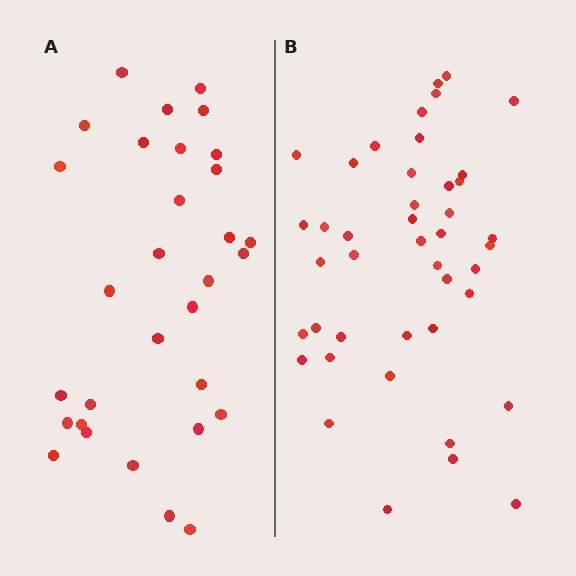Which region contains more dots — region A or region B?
Region B (the right region) has more dots.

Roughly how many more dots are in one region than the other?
Region B has roughly 12 or so more dots than region A.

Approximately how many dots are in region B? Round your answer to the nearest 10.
About 40 dots. (The exact count is 43, which rounds to 40.)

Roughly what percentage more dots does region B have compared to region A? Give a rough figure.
About 40% more.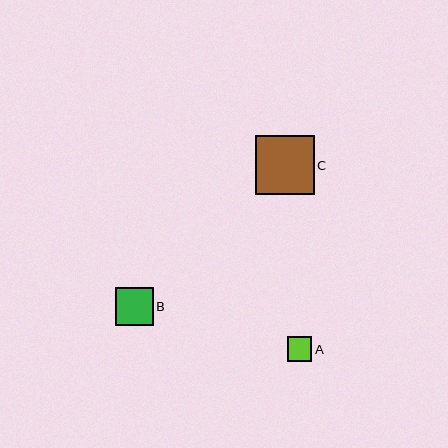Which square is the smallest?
Square A is the smallest with a size of approximately 24 pixels.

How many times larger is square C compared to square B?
Square C is approximately 1.6 times the size of square B.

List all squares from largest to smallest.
From largest to smallest: C, B, A.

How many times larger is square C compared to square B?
Square C is approximately 1.6 times the size of square B.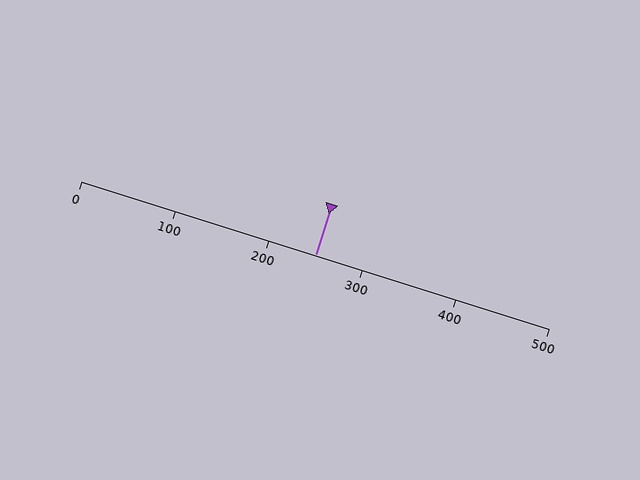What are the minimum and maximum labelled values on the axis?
The axis runs from 0 to 500.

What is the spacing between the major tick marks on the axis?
The major ticks are spaced 100 apart.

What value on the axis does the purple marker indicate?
The marker indicates approximately 250.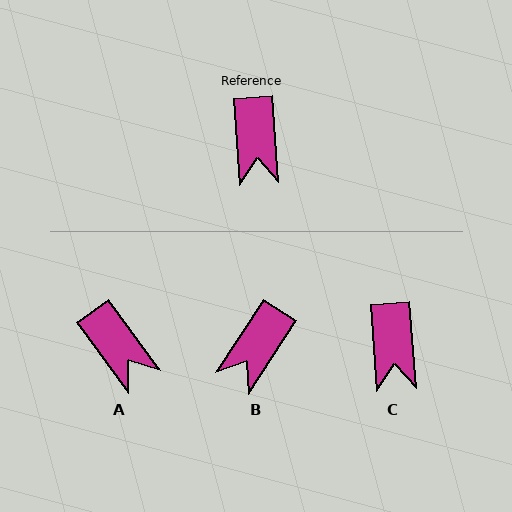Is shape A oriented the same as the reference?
No, it is off by about 32 degrees.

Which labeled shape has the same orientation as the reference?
C.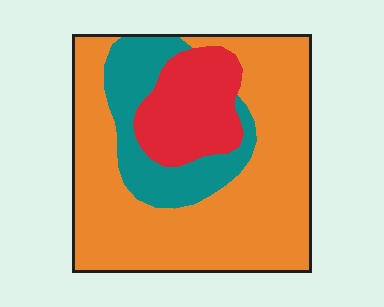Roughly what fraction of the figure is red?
Red covers about 20% of the figure.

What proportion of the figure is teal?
Teal takes up less than a quarter of the figure.